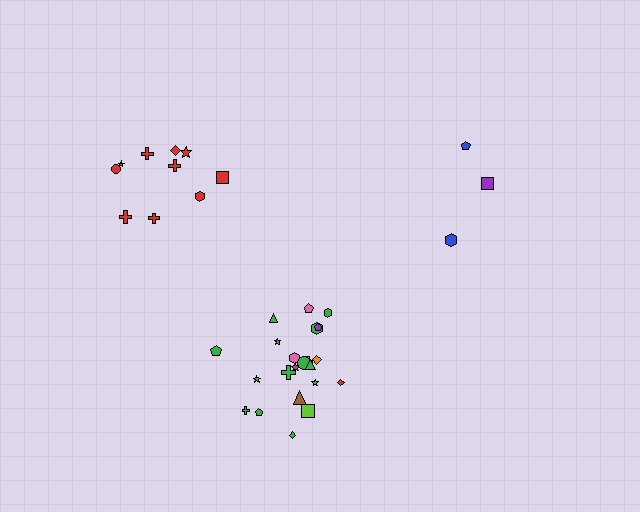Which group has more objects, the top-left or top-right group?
The top-left group.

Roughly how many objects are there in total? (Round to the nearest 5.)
Roughly 35 objects in total.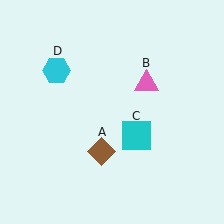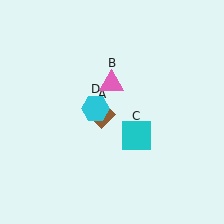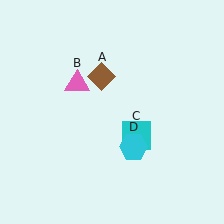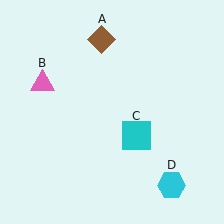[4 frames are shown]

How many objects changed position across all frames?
3 objects changed position: brown diamond (object A), pink triangle (object B), cyan hexagon (object D).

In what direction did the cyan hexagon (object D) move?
The cyan hexagon (object D) moved down and to the right.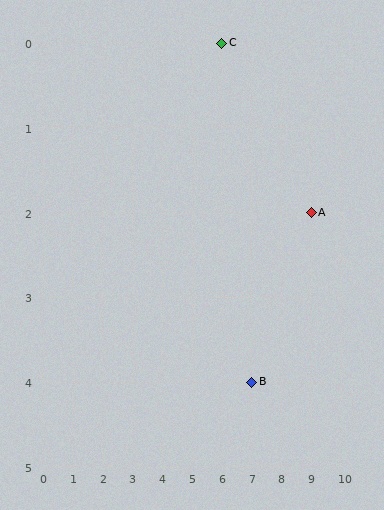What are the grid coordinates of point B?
Point B is at grid coordinates (7, 4).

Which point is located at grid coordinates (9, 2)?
Point A is at (9, 2).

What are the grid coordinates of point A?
Point A is at grid coordinates (9, 2).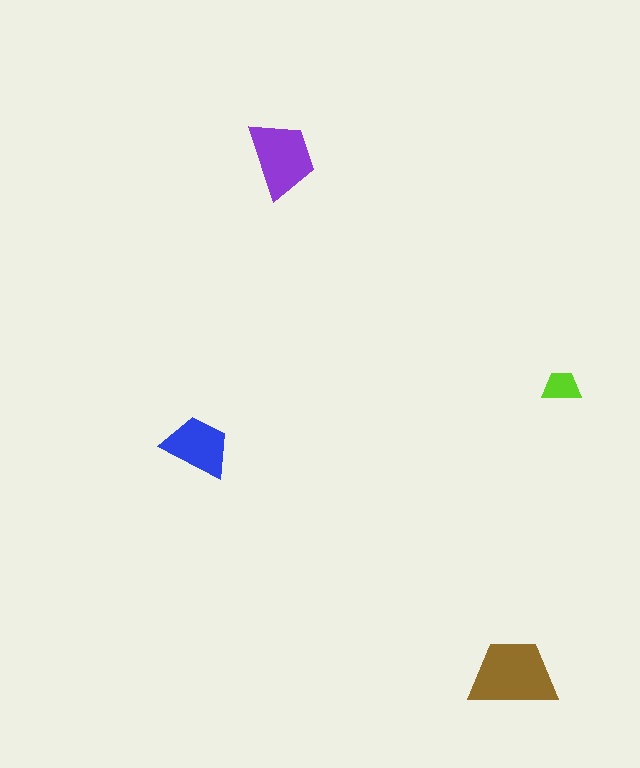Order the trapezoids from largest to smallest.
the brown one, the purple one, the blue one, the lime one.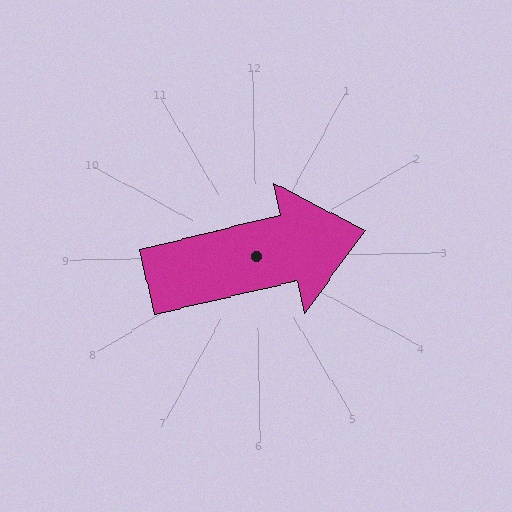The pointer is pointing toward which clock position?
Roughly 3 o'clock.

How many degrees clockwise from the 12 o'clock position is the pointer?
Approximately 78 degrees.